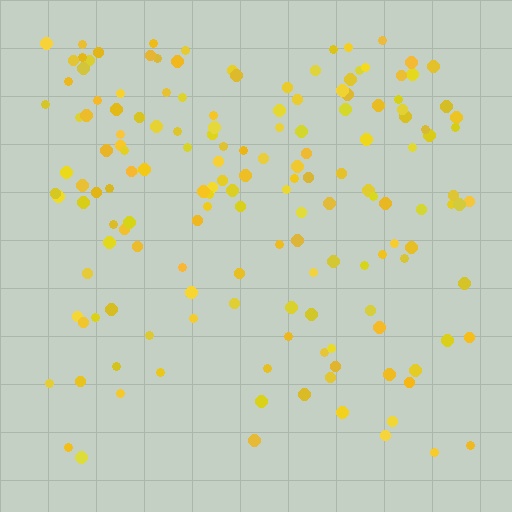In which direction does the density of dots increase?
From bottom to top, with the top side densest.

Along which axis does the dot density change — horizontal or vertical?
Vertical.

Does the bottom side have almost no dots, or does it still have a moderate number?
Still a moderate number, just noticeably fewer than the top.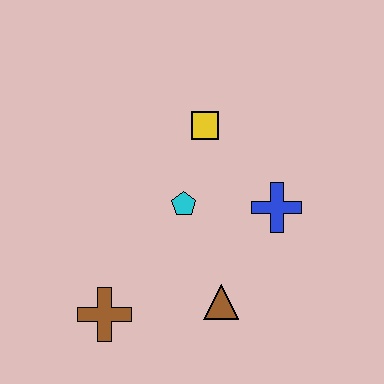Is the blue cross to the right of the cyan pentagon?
Yes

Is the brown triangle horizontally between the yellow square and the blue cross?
Yes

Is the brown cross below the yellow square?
Yes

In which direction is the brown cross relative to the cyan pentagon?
The brown cross is below the cyan pentagon.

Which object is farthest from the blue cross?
The brown cross is farthest from the blue cross.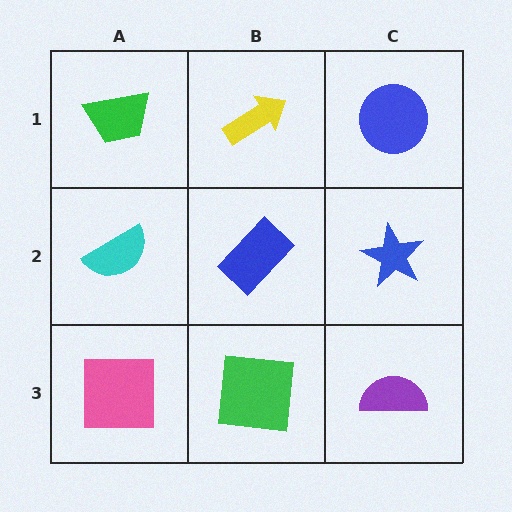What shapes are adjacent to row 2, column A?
A green trapezoid (row 1, column A), a pink square (row 3, column A), a blue rectangle (row 2, column B).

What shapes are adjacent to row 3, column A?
A cyan semicircle (row 2, column A), a green square (row 3, column B).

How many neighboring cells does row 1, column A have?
2.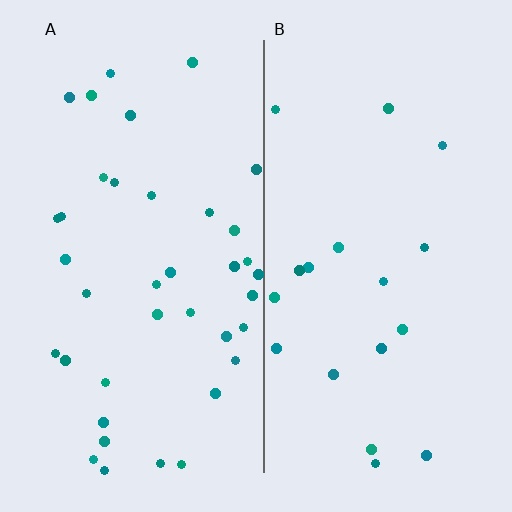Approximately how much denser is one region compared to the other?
Approximately 2.1× — region A over region B.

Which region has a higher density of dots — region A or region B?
A (the left).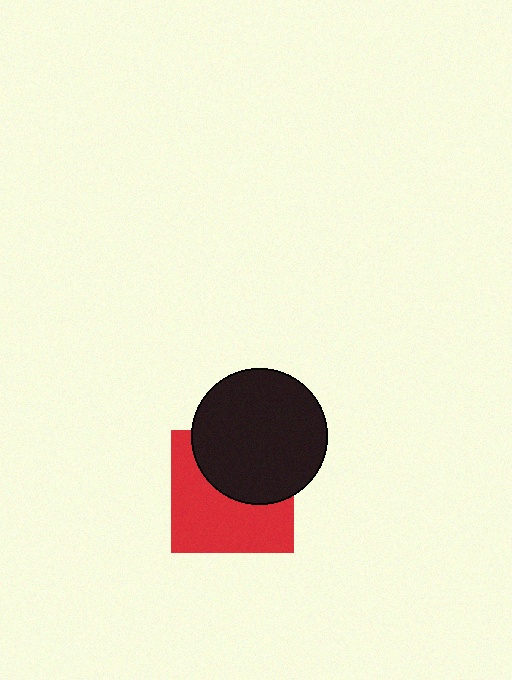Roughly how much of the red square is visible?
About half of it is visible (roughly 56%).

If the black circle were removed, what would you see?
You would see the complete red square.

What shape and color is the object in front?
The object in front is a black circle.